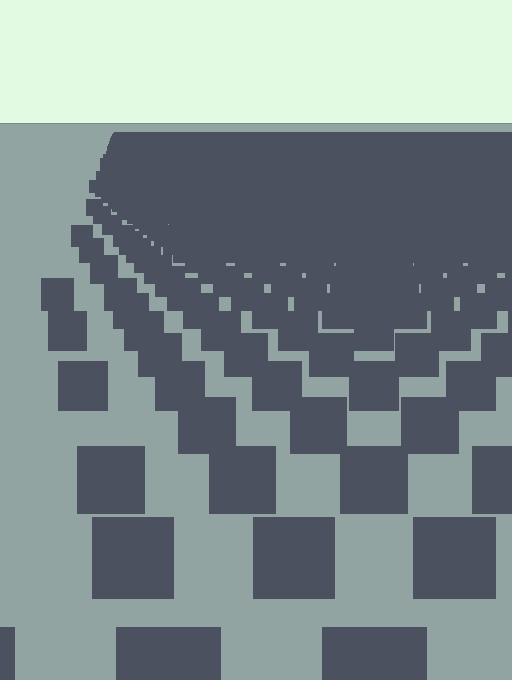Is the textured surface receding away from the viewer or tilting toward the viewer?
The surface is receding away from the viewer. Texture elements get smaller and denser toward the top.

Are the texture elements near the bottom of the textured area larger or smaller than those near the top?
Larger. Near the bottom, elements are closer to the viewer and appear at a bigger on-screen size.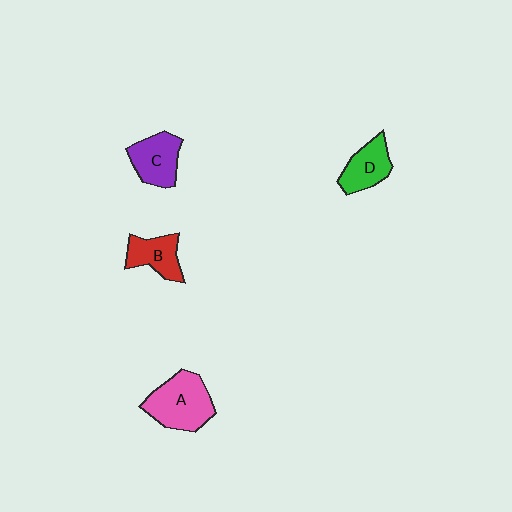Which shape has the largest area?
Shape A (pink).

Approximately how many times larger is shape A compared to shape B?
Approximately 1.6 times.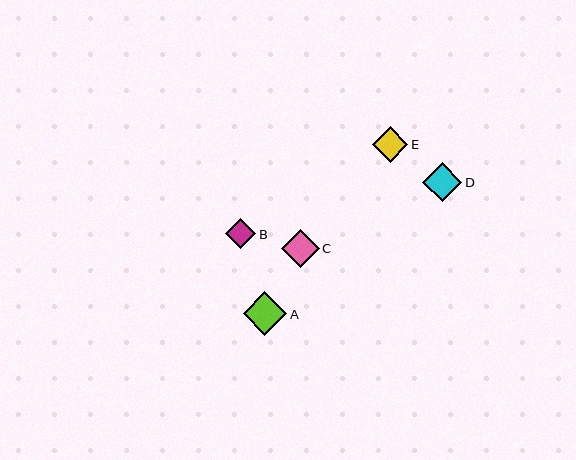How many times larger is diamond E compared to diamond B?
Diamond E is approximately 1.2 times the size of diamond B.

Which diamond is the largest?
Diamond A is the largest with a size of approximately 44 pixels.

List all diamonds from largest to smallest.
From largest to smallest: A, D, C, E, B.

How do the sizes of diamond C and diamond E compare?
Diamond C and diamond E are approximately the same size.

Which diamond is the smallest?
Diamond B is the smallest with a size of approximately 31 pixels.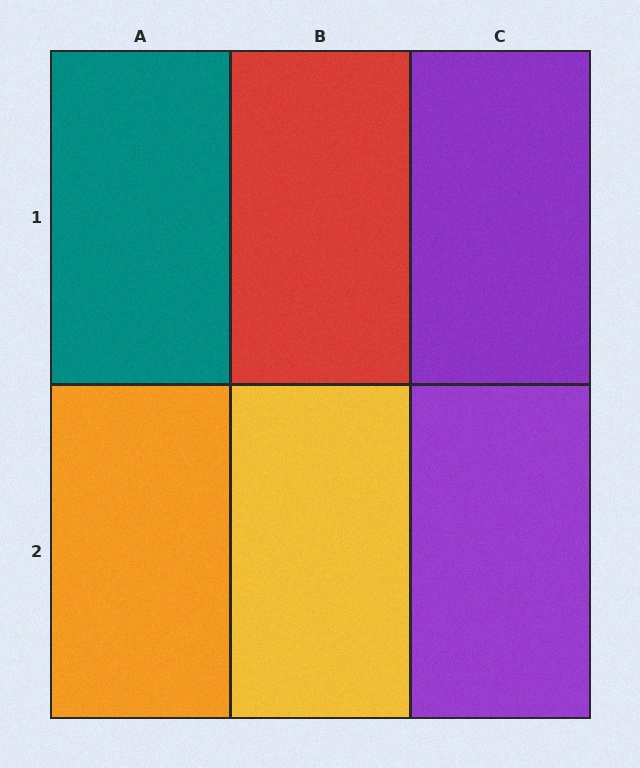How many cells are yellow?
1 cell is yellow.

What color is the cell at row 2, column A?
Orange.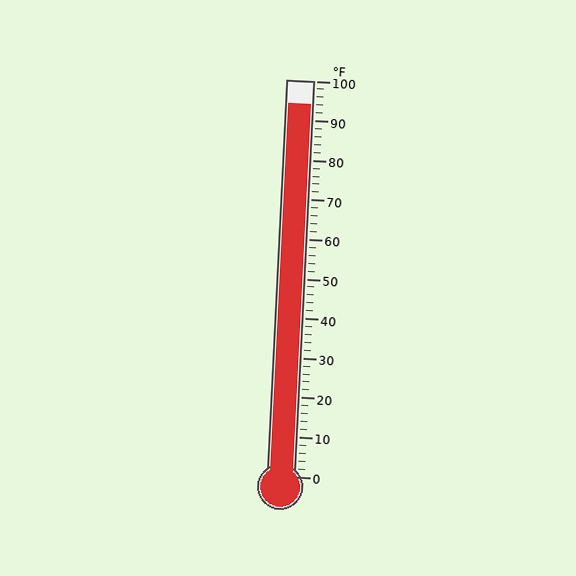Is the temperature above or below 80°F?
The temperature is above 80°F.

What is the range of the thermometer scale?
The thermometer scale ranges from 0°F to 100°F.